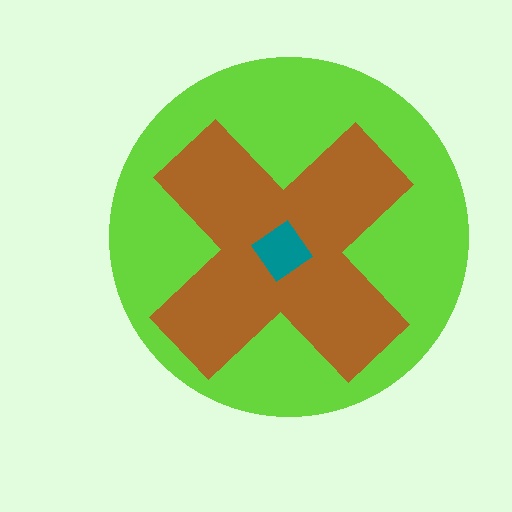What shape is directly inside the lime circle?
The brown cross.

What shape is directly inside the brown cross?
The teal diamond.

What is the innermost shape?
The teal diamond.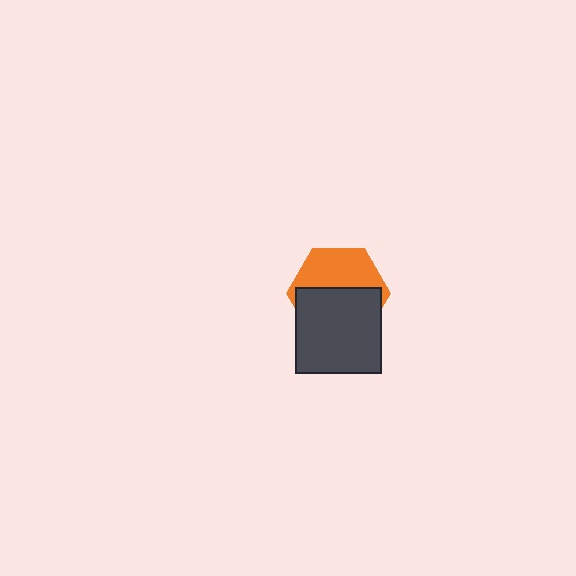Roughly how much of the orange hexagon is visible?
About half of it is visible (roughly 46%).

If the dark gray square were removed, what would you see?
You would see the complete orange hexagon.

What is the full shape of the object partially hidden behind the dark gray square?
The partially hidden object is an orange hexagon.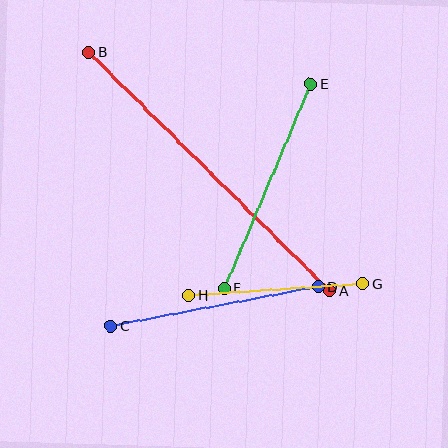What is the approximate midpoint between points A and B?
The midpoint is at approximately (209, 171) pixels.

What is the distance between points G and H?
The distance is approximately 175 pixels.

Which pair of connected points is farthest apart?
Points A and B are farthest apart.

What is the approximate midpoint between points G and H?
The midpoint is at approximately (276, 289) pixels.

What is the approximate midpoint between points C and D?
The midpoint is at approximately (214, 306) pixels.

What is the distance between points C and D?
The distance is approximately 212 pixels.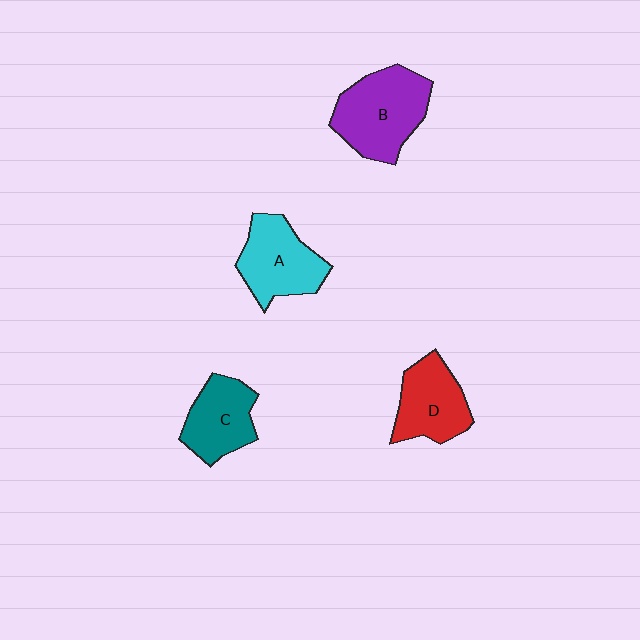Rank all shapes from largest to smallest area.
From largest to smallest: B (purple), A (cyan), D (red), C (teal).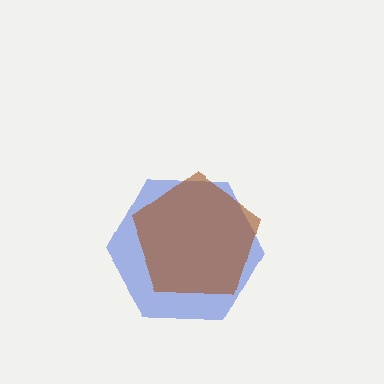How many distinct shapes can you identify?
There are 2 distinct shapes: a blue hexagon, a brown pentagon.